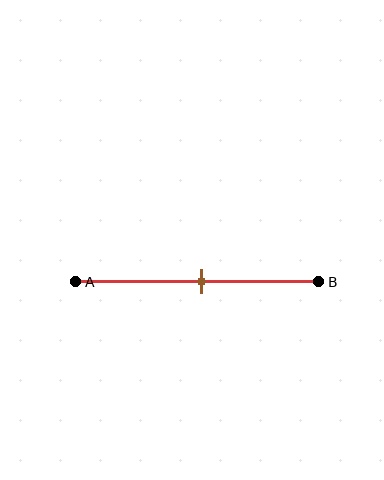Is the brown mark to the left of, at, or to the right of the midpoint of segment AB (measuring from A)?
The brown mark is approximately at the midpoint of segment AB.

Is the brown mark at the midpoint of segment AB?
Yes, the mark is approximately at the midpoint.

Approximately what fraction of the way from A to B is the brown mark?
The brown mark is approximately 50% of the way from A to B.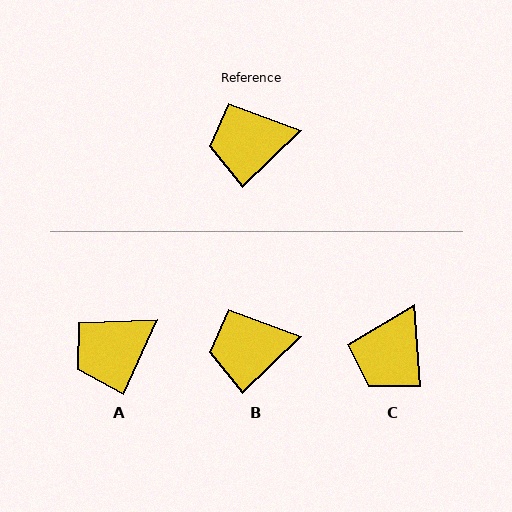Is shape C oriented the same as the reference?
No, it is off by about 51 degrees.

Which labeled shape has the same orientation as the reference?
B.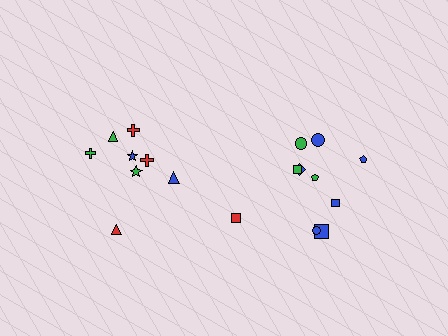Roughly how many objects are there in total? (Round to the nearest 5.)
Roughly 20 objects in total.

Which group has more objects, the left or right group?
The right group.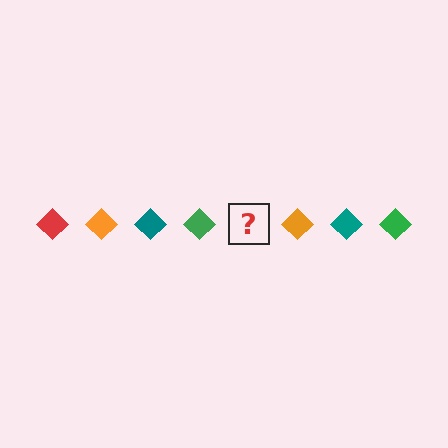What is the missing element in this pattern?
The missing element is a red diamond.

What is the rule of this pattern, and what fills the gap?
The rule is that the pattern cycles through red, orange, teal, green diamonds. The gap should be filled with a red diamond.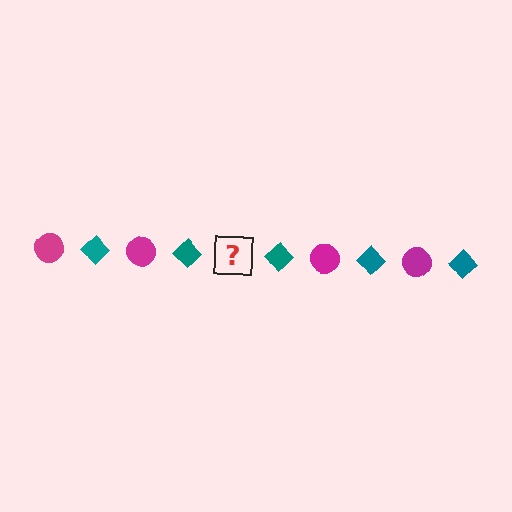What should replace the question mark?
The question mark should be replaced with a magenta circle.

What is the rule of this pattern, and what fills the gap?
The rule is that the pattern alternates between magenta circle and teal diamond. The gap should be filled with a magenta circle.